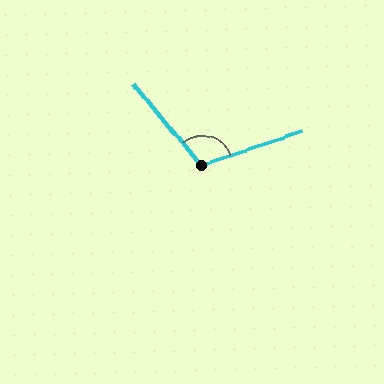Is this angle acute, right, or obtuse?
It is obtuse.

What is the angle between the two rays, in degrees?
Approximately 111 degrees.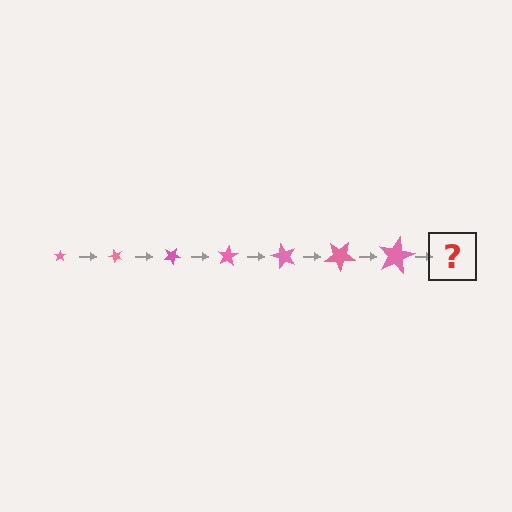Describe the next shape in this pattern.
It should be a star, larger than the previous one and rotated 350 degrees from the start.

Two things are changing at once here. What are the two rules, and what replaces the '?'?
The two rules are that the star grows larger each step and it rotates 50 degrees each step. The '?' should be a star, larger than the previous one and rotated 350 degrees from the start.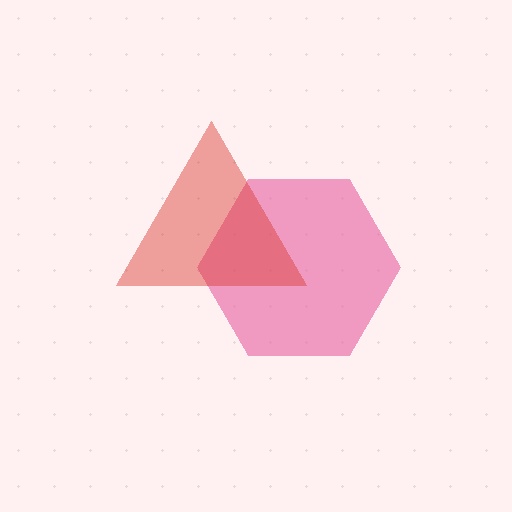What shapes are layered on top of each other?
The layered shapes are: a pink hexagon, a red triangle.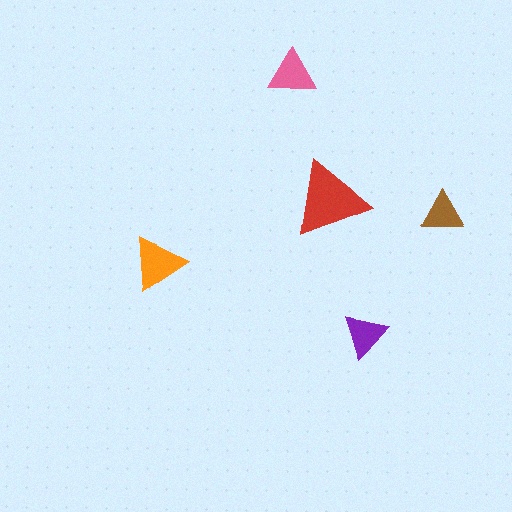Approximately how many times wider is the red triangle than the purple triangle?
About 1.5 times wider.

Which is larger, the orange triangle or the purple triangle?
The orange one.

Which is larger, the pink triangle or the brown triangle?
The pink one.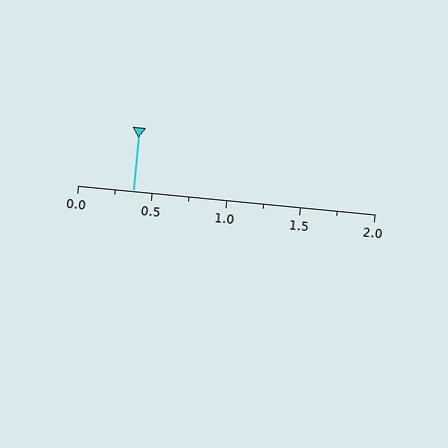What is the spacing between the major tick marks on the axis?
The major ticks are spaced 0.5 apart.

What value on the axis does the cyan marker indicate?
The marker indicates approximately 0.38.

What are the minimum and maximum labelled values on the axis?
The axis runs from 0.0 to 2.0.